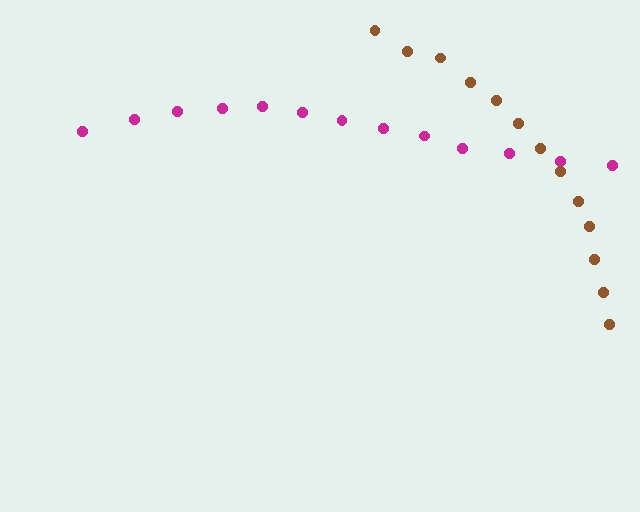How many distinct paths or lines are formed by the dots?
There are 2 distinct paths.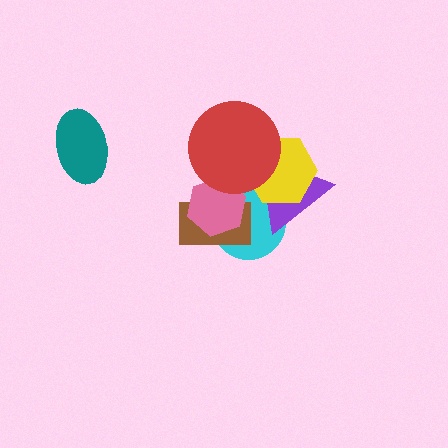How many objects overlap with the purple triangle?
3 objects overlap with the purple triangle.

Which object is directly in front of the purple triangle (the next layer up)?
The yellow hexagon is directly in front of the purple triangle.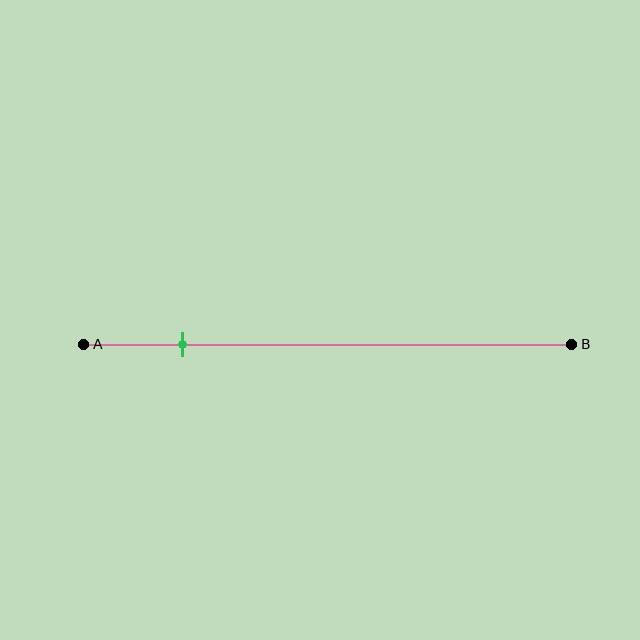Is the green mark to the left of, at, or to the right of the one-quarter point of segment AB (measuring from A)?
The green mark is to the left of the one-quarter point of segment AB.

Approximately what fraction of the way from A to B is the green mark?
The green mark is approximately 20% of the way from A to B.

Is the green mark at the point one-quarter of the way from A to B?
No, the mark is at about 20% from A, not at the 25% one-quarter point.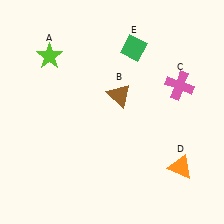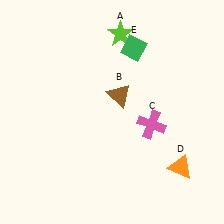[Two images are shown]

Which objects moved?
The objects that moved are: the lime star (A), the pink cross (C).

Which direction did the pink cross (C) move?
The pink cross (C) moved down.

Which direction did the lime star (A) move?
The lime star (A) moved right.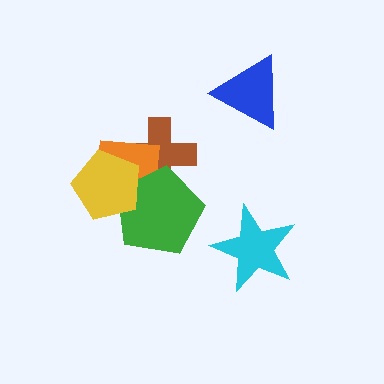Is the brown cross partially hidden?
Yes, it is partially covered by another shape.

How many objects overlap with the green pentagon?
3 objects overlap with the green pentagon.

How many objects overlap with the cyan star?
0 objects overlap with the cyan star.